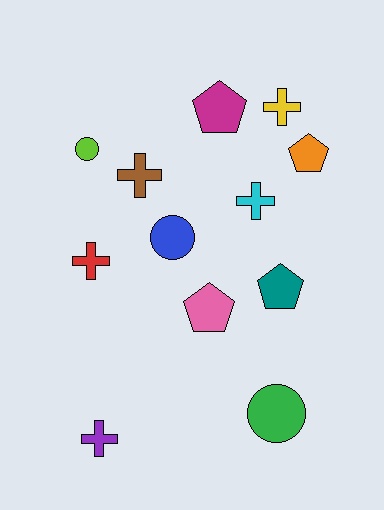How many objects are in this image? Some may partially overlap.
There are 12 objects.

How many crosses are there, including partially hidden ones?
There are 5 crosses.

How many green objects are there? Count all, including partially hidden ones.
There is 1 green object.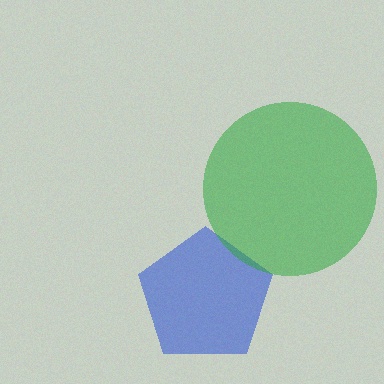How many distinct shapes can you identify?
There are 2 distinct shapes: a blue pentagon, a green circle.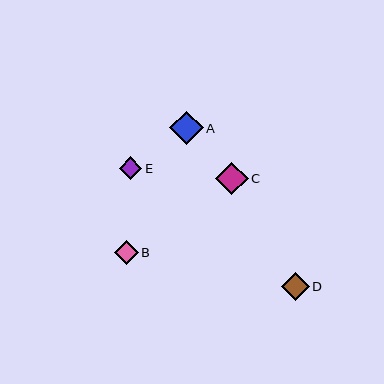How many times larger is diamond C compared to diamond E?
Diamond C is approximately 1.5 times the size of diamond E.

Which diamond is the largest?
Diamond A is the largest with a size of approximately 33 pixels.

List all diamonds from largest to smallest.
From largest to smallest: A, C, D, B, E.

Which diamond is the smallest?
Diamond E is the smallest with a size of approximately 22 pixels.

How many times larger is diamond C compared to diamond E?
Diamond C is approximately 1.5 times the size of diamond E.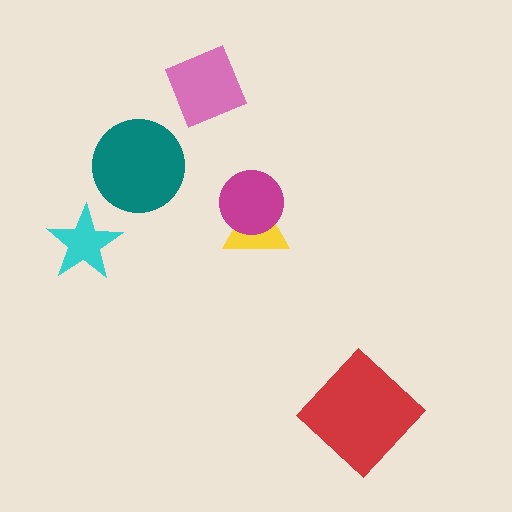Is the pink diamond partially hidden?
No, no other shape covers it.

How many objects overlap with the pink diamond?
0 objects overlap with the pink diamond.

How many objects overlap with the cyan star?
0 objects overlap with the cyan star.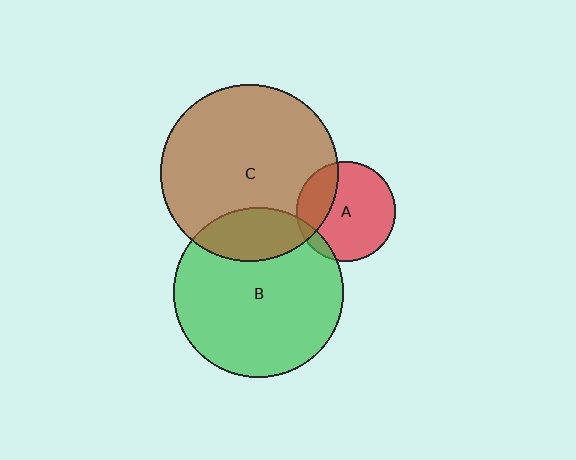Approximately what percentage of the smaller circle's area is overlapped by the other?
Approximately 25%.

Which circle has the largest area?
Circle C (brown).